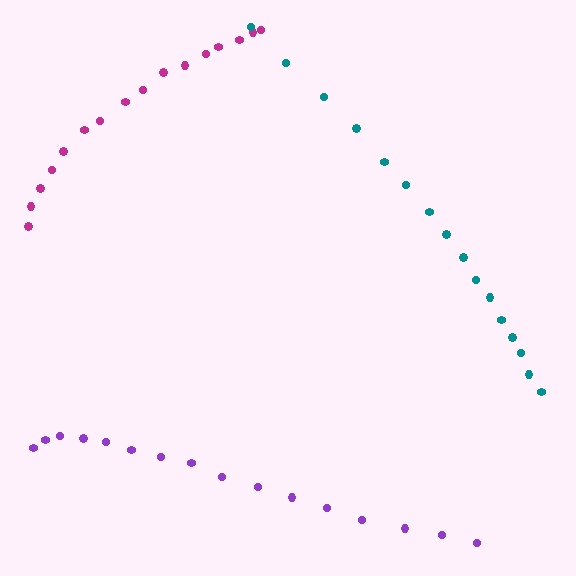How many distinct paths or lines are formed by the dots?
There are 3 distinct paths.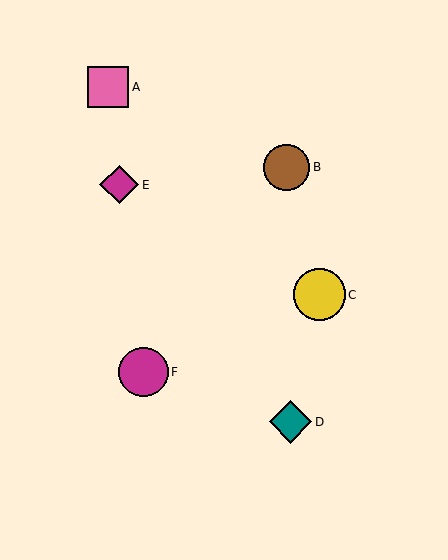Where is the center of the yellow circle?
The center of the yellow circle is at (319, 295).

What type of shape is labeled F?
Shape F is a magenta circle.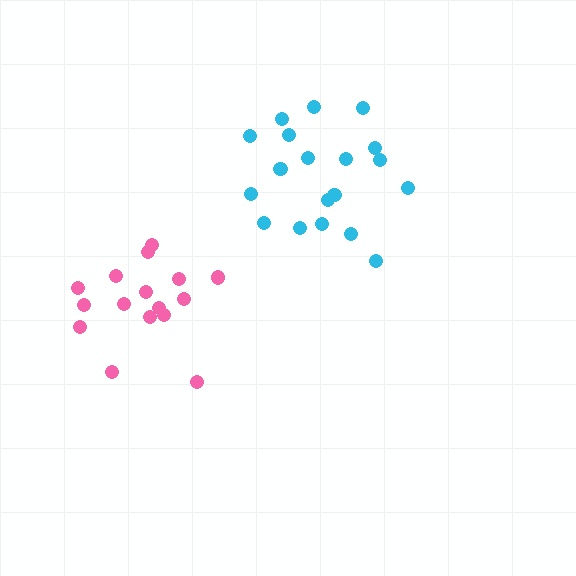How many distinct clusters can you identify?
There are 2 distinct clusters.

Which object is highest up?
The cyan cluster is topmost.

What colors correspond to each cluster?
The clusters are colored: cyan, pink.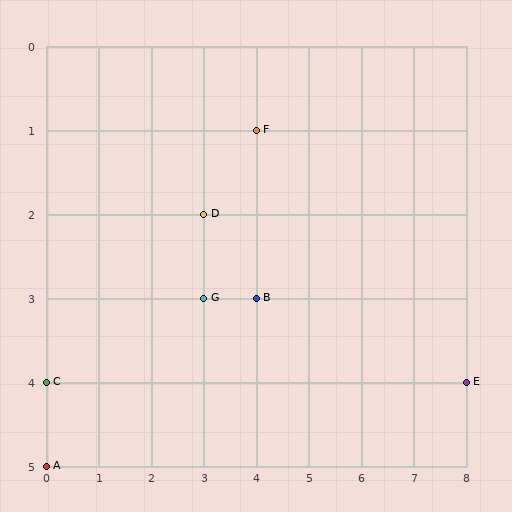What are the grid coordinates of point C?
Point C is at grid coordinates (0, 4).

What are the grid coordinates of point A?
Point A is at grid coordinates (0, 5).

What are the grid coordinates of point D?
Point D is at grid coordinates (3, 2).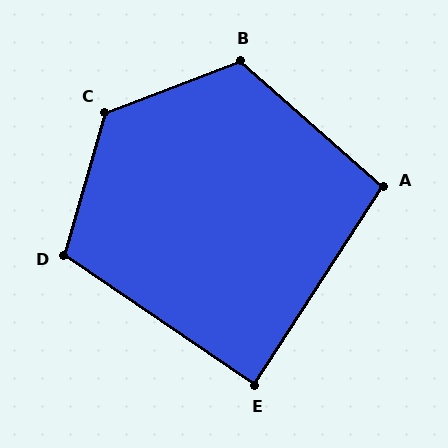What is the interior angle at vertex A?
Approximately 98 degrees (obtuse).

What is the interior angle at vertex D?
Approximately 108 degrees (obtuse).